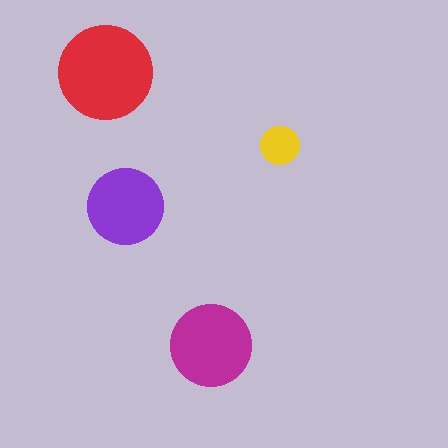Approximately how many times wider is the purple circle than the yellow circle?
About 2 times wider.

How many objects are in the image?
There are 4 objects in the image.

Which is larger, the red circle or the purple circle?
The red one.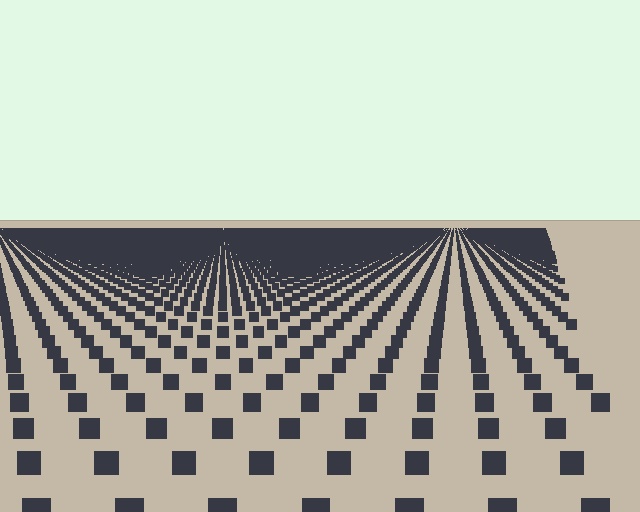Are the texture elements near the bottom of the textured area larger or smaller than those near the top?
Larger. Near the bottom, elements are closer to the viewer and appear at a bigger on-screen size.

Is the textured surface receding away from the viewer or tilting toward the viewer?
The surface is receding away from the viewer. Texture elements get smaller and denser toward the top.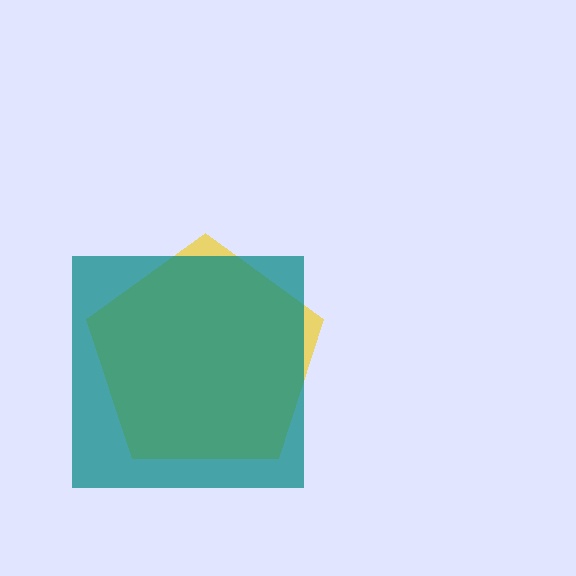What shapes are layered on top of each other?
The layered shapes are: a yellow pentagon, a teal square.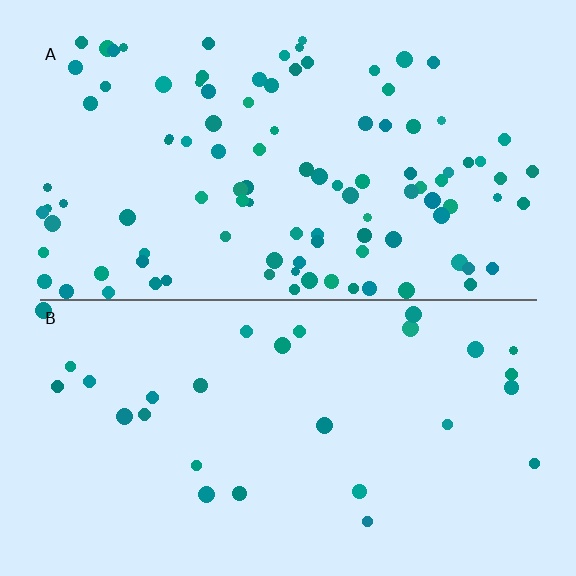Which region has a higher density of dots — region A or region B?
A (the top).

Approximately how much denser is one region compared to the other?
Approximately 3.5× — region A over region B.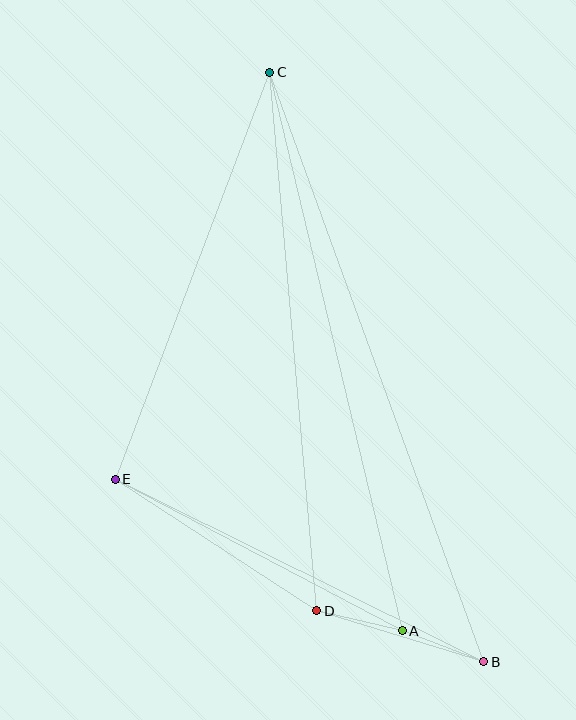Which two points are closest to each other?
Points A and B are closest to each other.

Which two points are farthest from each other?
Points B and C are farthest from each other.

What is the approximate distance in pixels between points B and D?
The distance between B and D is approximately 175 pixels.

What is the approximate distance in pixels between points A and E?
The distance between A and E is approximately 324 pixels.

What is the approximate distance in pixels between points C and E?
The distance between C and E is approximately 436 pixels.